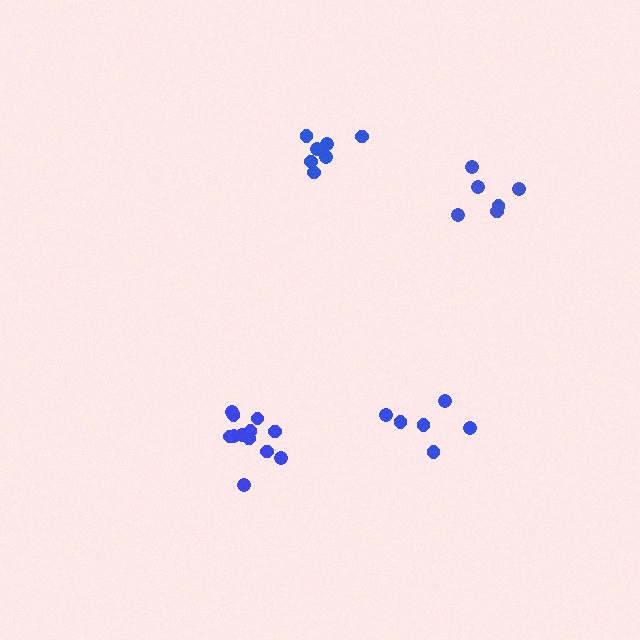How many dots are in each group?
Group 1: 7 dots, Group 2: 6 dots, Group 3: 12 dots, Group 4: 6 dots (31 total).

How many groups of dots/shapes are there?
There are 4 groups.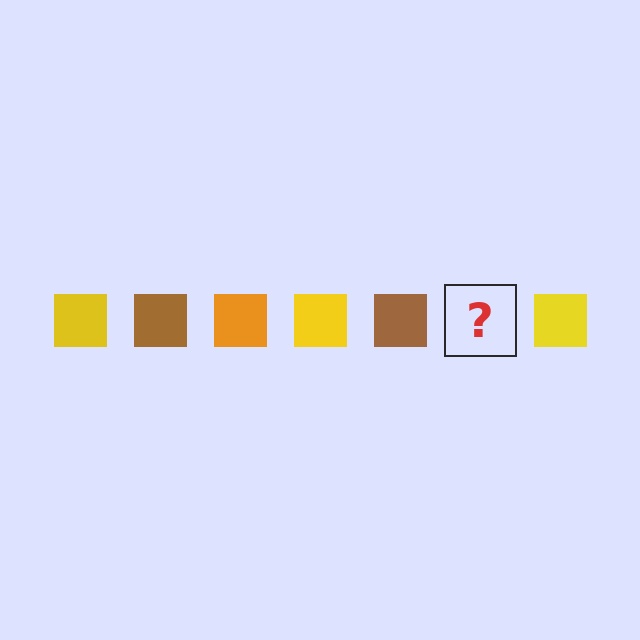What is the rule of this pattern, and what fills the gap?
The rule is that the pattern cycles through yellow, brown, orange squares. The gap should be filled with an orange square.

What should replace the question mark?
The question mark should be replaced with an orange square.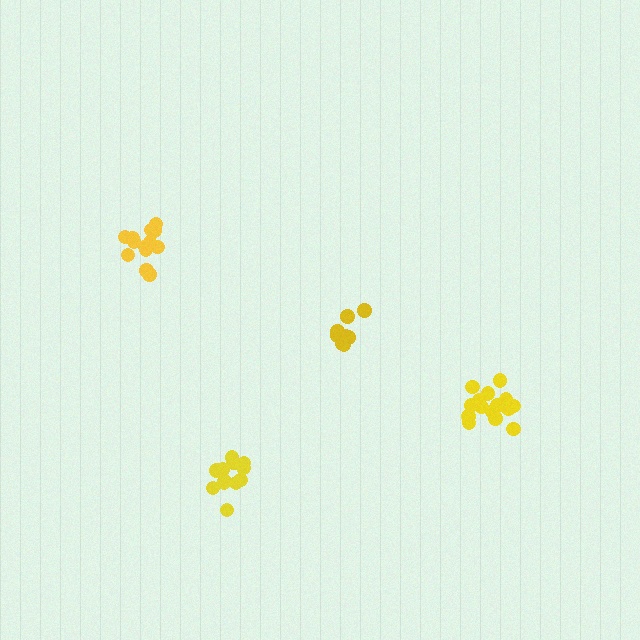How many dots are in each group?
Group 1: 9 dots, Group 2: 15 dots, Group 3: 12 dots, Group 4: 14 dots (50 total).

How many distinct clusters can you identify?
There are 4 distinct clusters.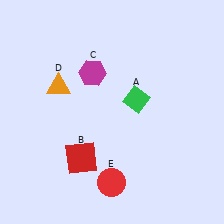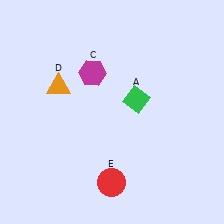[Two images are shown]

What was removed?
The red square (B) was removed in Image 2.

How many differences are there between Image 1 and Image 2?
There is 1 difference between the two images.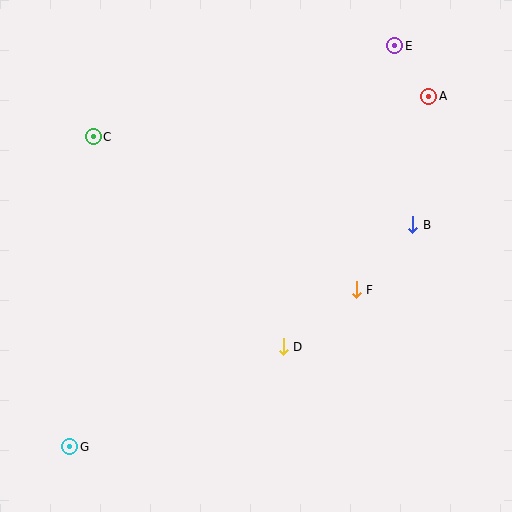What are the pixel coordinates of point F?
Point F is at (356, 290).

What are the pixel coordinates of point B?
Point B is at (413, 225).